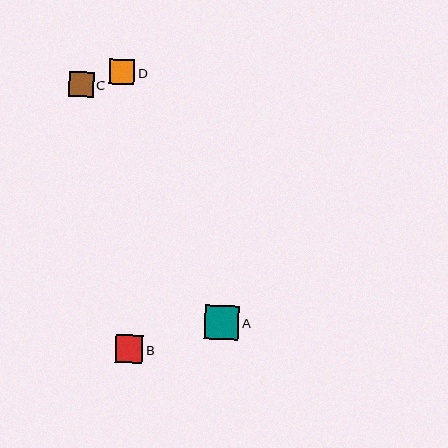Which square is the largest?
Square A is the largest with a size of approximately 34 pixels.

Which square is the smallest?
Square C is the smallest with a size of approximately 25 pixels.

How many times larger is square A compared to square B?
Square A is approximately 1.2 times the size of square B.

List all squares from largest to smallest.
From largest to smallest: A, B, D, C.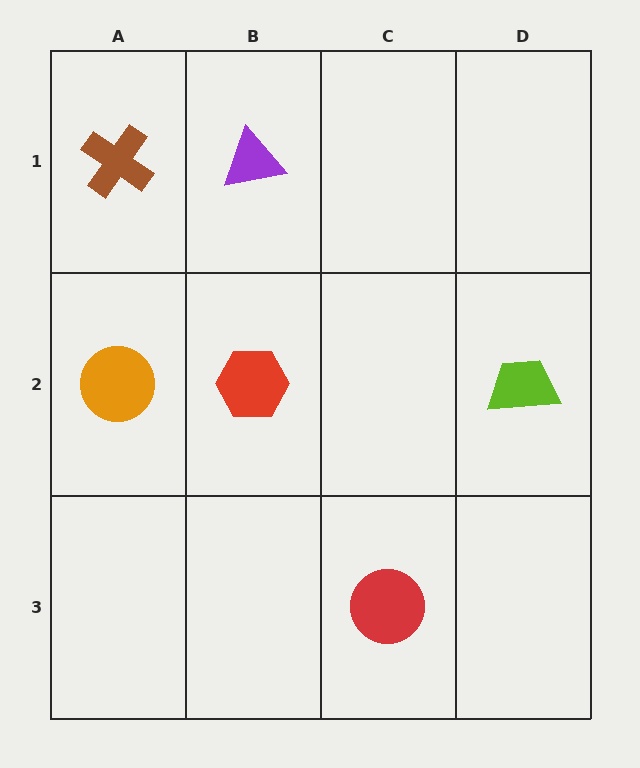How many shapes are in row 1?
2 shapes.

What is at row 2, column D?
A lime trapezoid.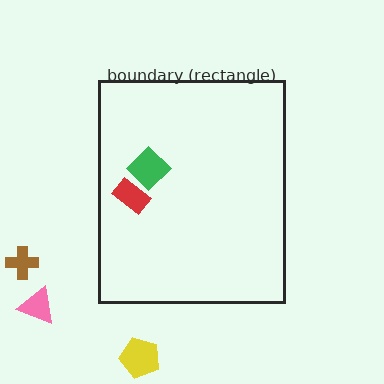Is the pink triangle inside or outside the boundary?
Outside.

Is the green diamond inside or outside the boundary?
Inside.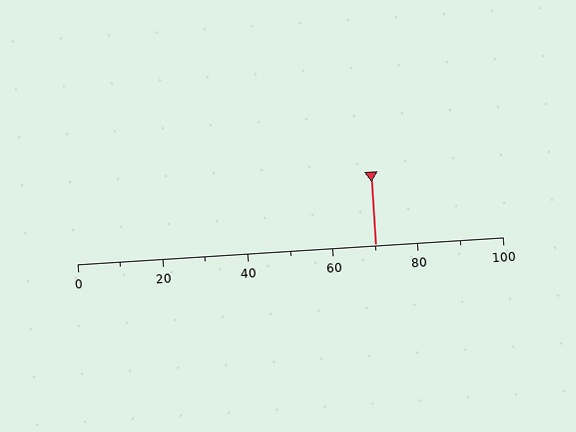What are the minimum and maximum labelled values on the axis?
The axis runs from 0 to 100.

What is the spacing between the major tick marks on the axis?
The major ticks are spaced 20 apart.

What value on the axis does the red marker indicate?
The marker indicates approximately 70.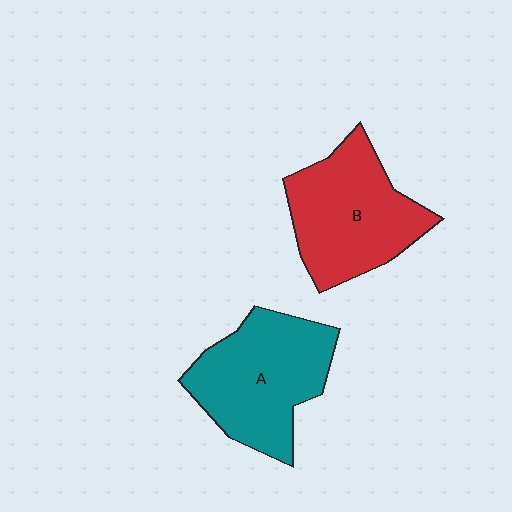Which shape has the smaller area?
Shape B (red).